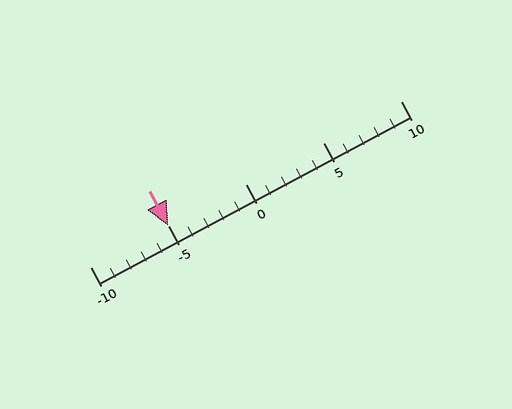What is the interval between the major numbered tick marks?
The major tick marks are spaced 5 units apart.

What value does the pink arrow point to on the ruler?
The pink arrow points to approximately -5.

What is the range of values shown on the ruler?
The ruler shows values from -10 to 10.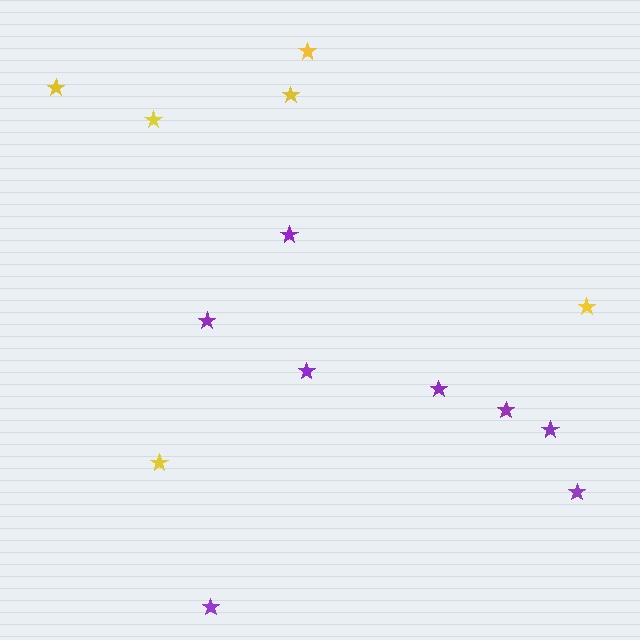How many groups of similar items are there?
There are 2 groups: one group of yellow stars (6) and one group of purple stars (8).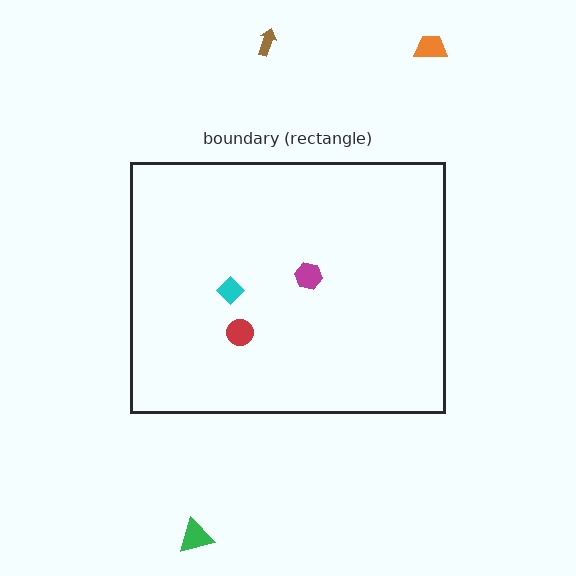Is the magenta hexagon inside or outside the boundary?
Inside.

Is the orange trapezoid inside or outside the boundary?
Outside.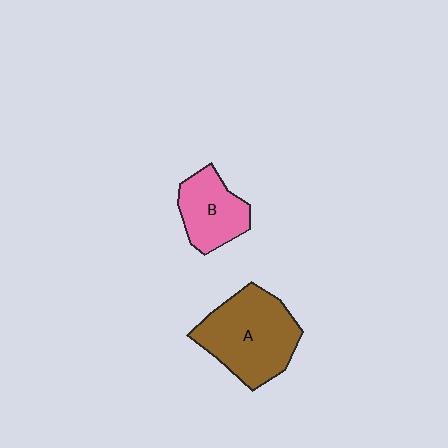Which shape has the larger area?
Shape A (brown).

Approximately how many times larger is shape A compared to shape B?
Approximately 1.7 times.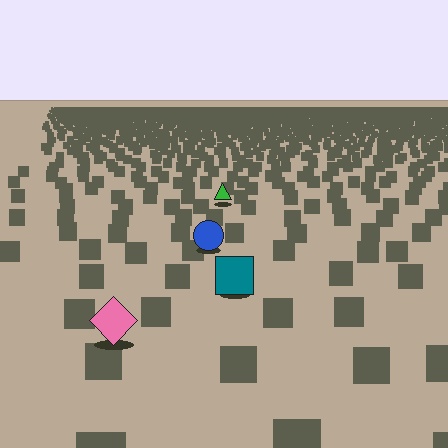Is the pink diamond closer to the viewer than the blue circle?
Yes. The pink diamond is closer — you can tell from the texture gradient: the ground texture is coarser near it.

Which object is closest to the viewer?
The pink diamond is closest. The texture marks near it are larger and more spread out.